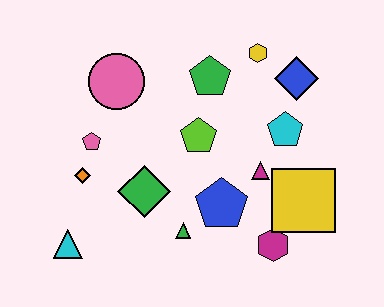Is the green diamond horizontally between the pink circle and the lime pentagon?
Yes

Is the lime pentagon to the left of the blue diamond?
Yes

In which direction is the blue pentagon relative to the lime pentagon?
The blue pentagon is below the lime pentagon.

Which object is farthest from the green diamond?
The blue diamond is farthest from the green diamond.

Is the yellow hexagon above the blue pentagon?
Yes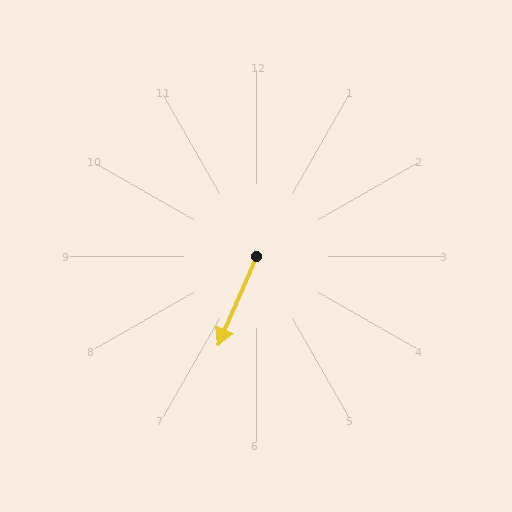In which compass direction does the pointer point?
Southwest.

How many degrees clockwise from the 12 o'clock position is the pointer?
Approximately 204 degrees.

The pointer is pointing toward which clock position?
Roughly 7 o'clock.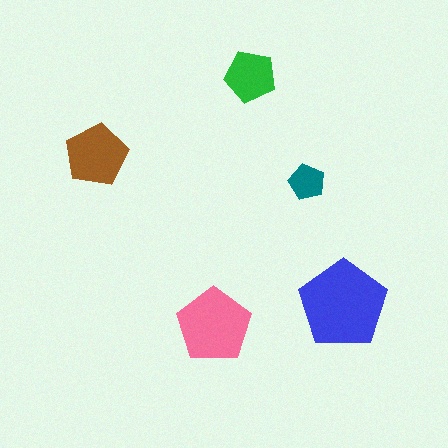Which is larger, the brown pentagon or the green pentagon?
The brown one.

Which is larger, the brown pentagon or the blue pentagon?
The blue one.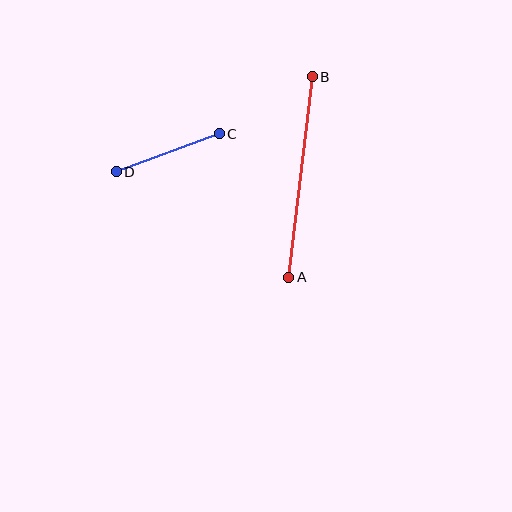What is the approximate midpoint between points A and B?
The midpoint is at approximately (301, 177) pixels.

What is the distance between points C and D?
The distance is approximately 110 pixels.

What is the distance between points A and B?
The distance is approximately 202 pixels.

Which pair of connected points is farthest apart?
Points A and B are farthest apart.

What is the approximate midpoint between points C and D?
The midpoint is at approximately (168, 153) pixels.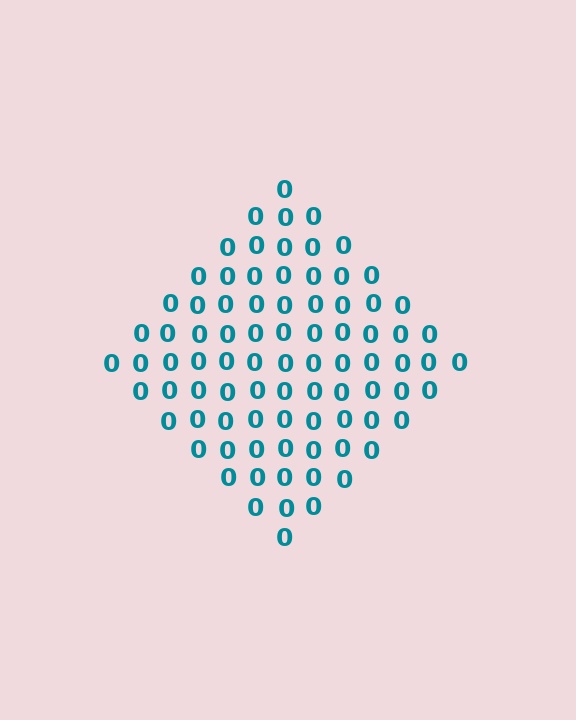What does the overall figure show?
The overall figure shows a diamond.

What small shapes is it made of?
It is made of small digit 0's.